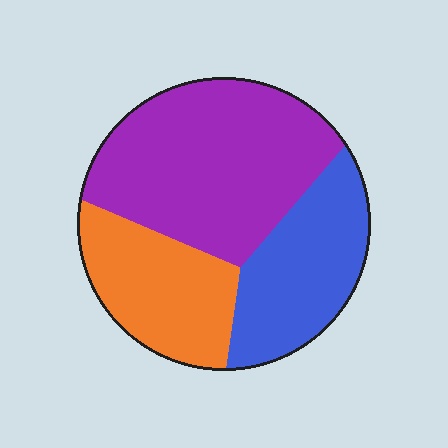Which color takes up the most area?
Purple, at roughly 45%.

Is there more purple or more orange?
Purple.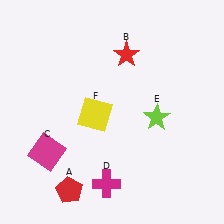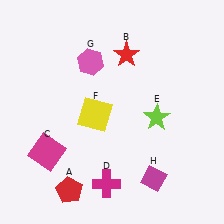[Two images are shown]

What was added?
A pink hexagon (G), a magenta diamond (H) were added in Image 2.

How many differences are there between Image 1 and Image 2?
There are 2 differences between the two images.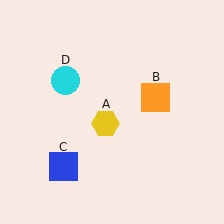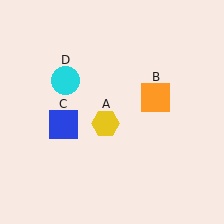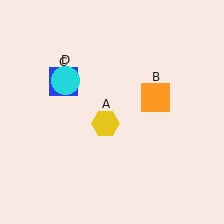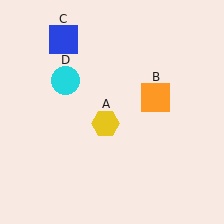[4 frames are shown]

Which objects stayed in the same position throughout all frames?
Yellow hexagon (object A) and orange square (object B) and cyan circle (object D) remained stationary.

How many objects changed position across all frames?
1 object changed position: blue square (object C).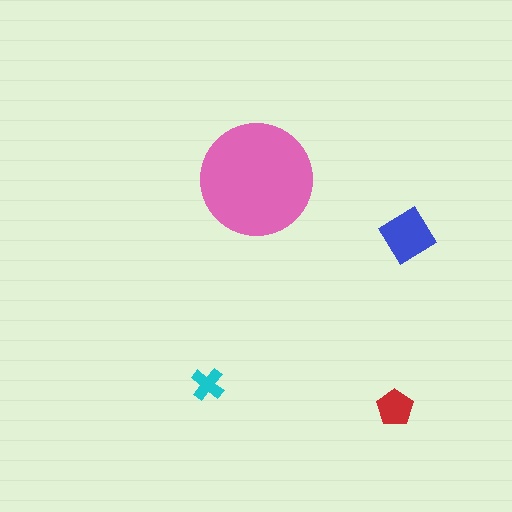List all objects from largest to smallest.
The pink circle, the blue diamond, the red pentagon, the cyan cross.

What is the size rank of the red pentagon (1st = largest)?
3rd.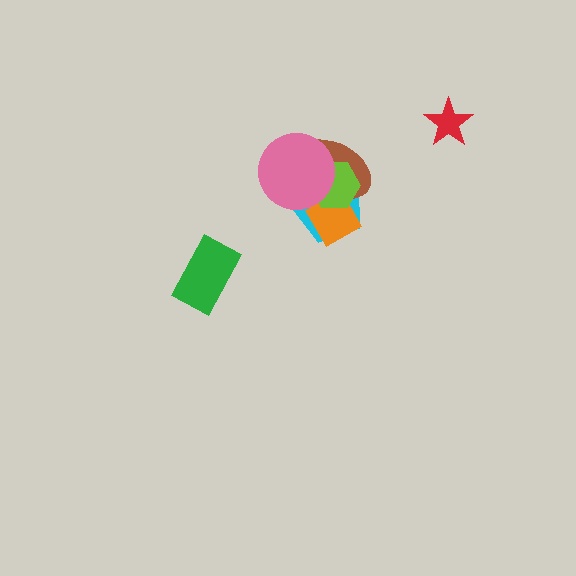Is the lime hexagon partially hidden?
Yes, it is partially covered by another shape.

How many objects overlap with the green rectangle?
0 objects overlap with the green rectangle.